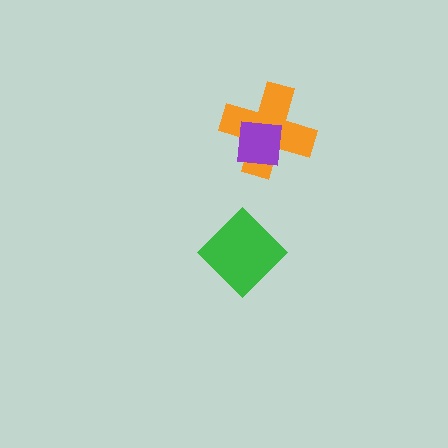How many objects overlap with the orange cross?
1 object overlaps with the orange cross.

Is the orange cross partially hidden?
Yes, it is partially covered by another shape.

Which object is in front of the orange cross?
The purple square is in front of the orange cross.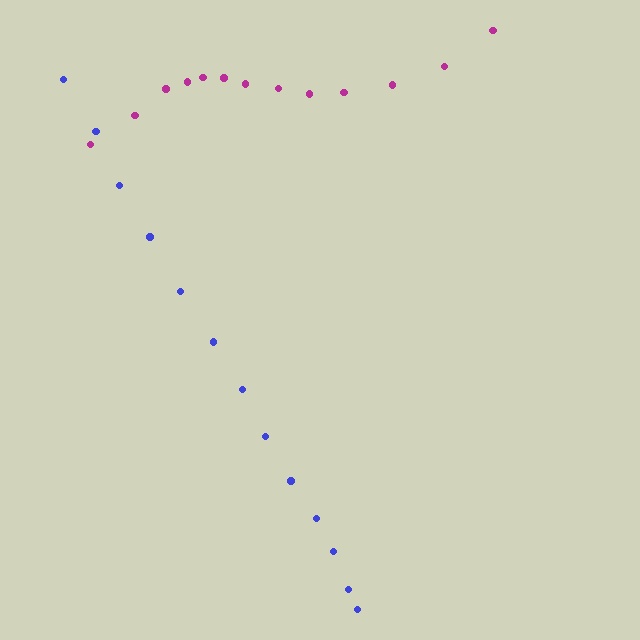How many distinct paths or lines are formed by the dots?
There are 2 distinct paths.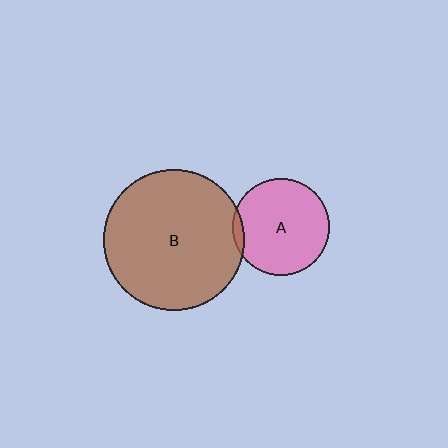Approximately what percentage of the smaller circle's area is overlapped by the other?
Approximately 5%.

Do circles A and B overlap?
Yes.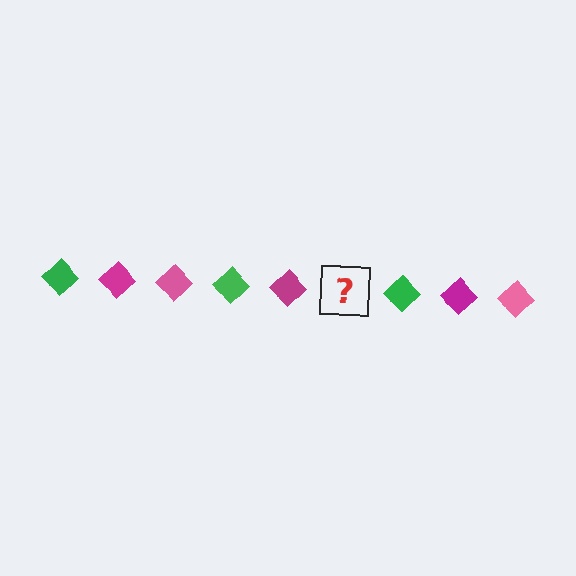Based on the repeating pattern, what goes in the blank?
The blank should be a pink diamond.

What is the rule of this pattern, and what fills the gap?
The rule is that the pattern cycles through green, magenta, pink diamonds. The gap should be filled with a pink diamond.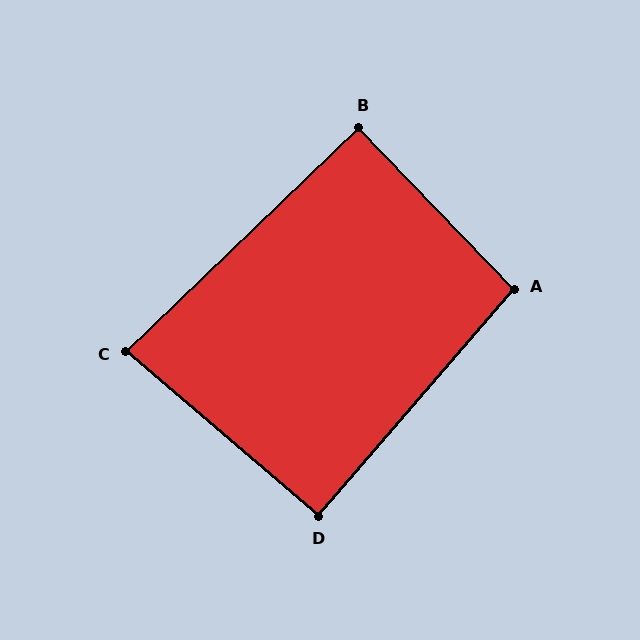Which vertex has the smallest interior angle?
C, at approximately 85 degrees.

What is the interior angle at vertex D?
Approximately 90 degrees (approximately right).